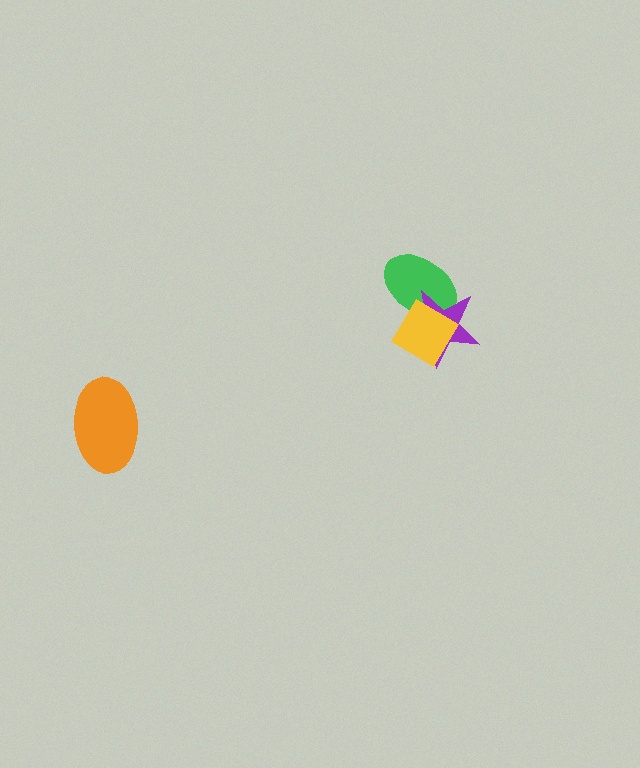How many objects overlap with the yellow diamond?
2 objects overlap with the yellow diamond.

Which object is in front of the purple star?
The yellow diamond is in front of the purple star.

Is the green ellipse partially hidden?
Yes, it is partially covered by another shape.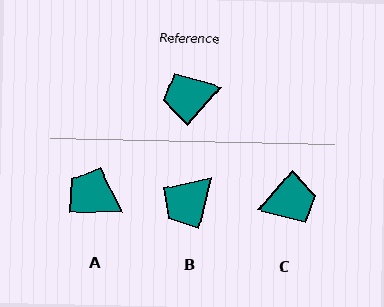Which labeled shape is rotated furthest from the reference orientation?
C, about 179 degrees away.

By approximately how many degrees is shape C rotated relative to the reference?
Approximately 179 degrees clockwise.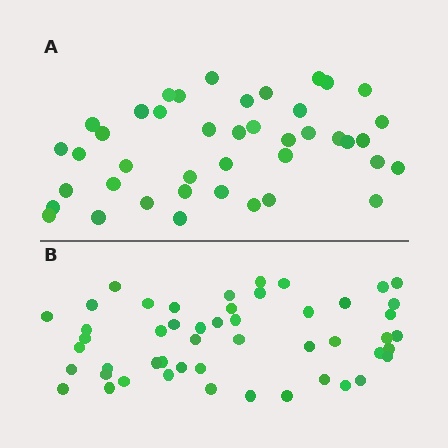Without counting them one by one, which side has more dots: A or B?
Region B (the bottom region) has more dots.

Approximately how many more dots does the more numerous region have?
Region B has roughly 8 or so more dots than region A.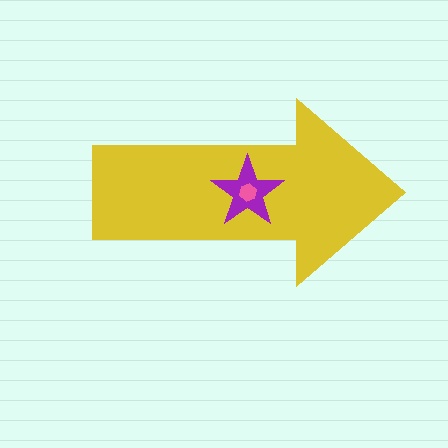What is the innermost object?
The pink hexagon.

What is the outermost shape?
The yellow arrow.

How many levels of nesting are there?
3.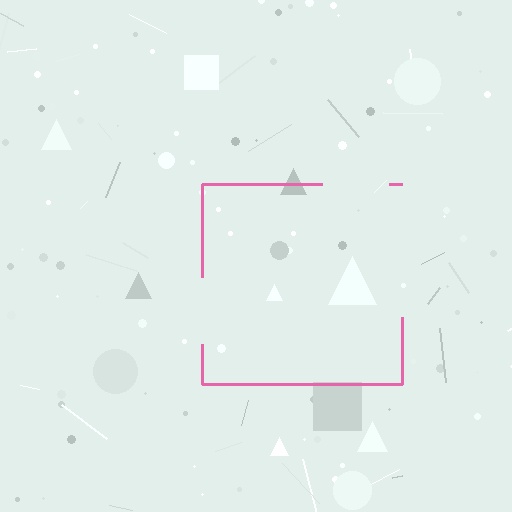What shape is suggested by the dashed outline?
The dashed outline suggests a square.